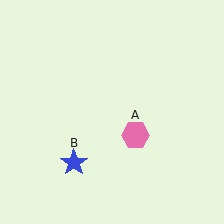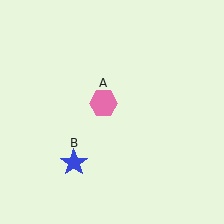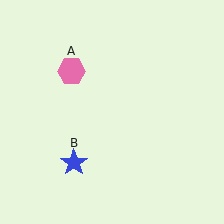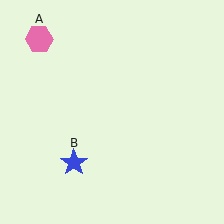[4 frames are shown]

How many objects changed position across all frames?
1 object changed position: pink hexagon (object A).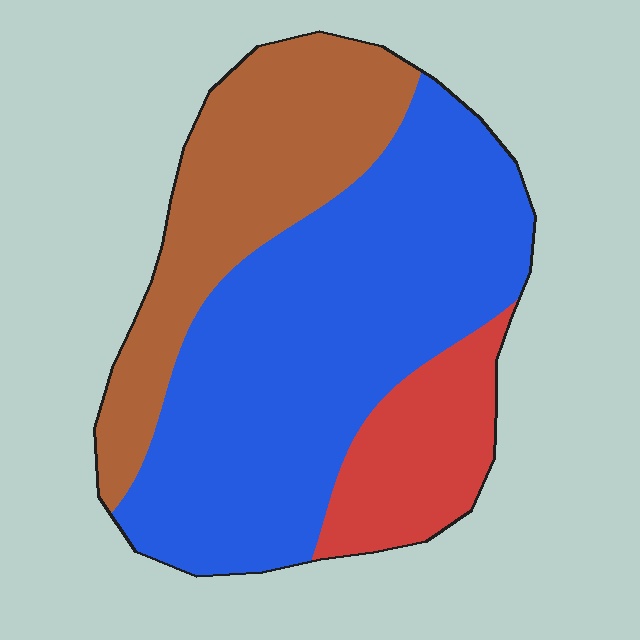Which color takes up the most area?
Blue, at roughly 55%.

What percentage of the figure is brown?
Brown covers around 30% of the figure.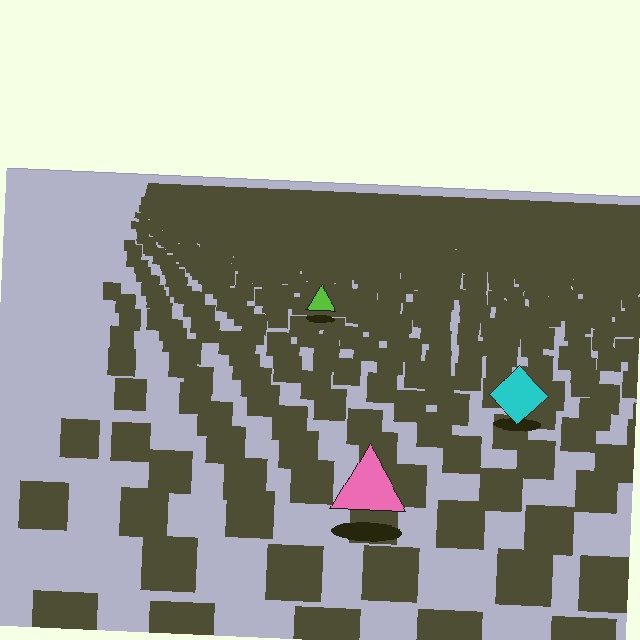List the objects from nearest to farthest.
From nearest to farthest: the pink triangle, the cyan diamond, the lime triangle.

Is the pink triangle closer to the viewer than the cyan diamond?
Yes. The pink triangle is closer — you can tell from the texture gradient: the ground texture is coarser near it.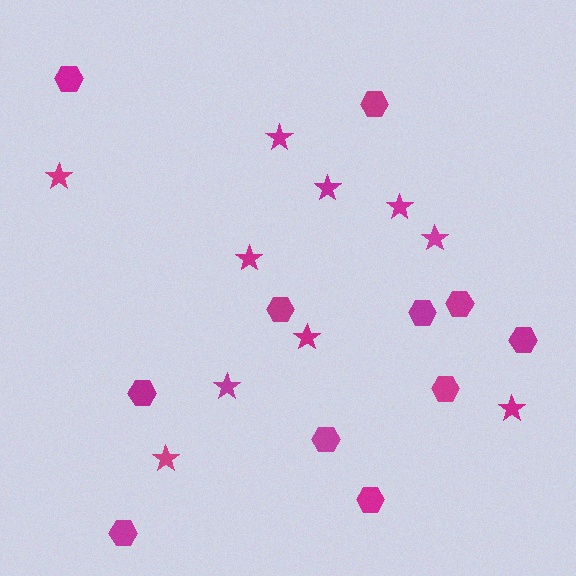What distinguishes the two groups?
There are 2 groups: one group of stars (10) and one group of hexagons (11).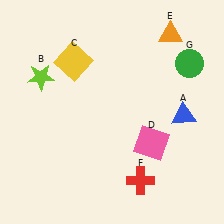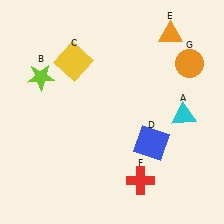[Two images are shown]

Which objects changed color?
A changed from blue to cyan. D changed from pink to blue. G changed from green to orange.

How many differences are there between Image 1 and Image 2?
There are 3 differences between the two images.